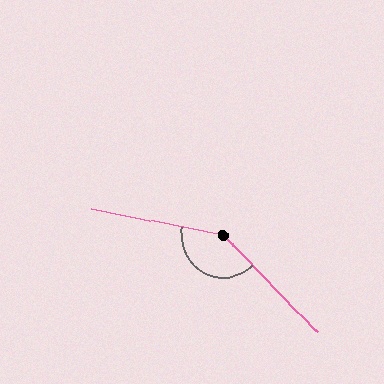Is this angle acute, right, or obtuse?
It is obtuse.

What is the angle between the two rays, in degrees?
Approximately 145 degrees.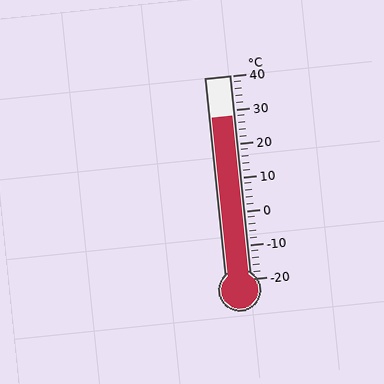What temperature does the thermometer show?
The thermometer shows approximately 28°C.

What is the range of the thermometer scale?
The thermometer scale ranges from -20°C to 40°C.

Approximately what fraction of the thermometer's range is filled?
The thermometer is filled to approximately 80% of its range.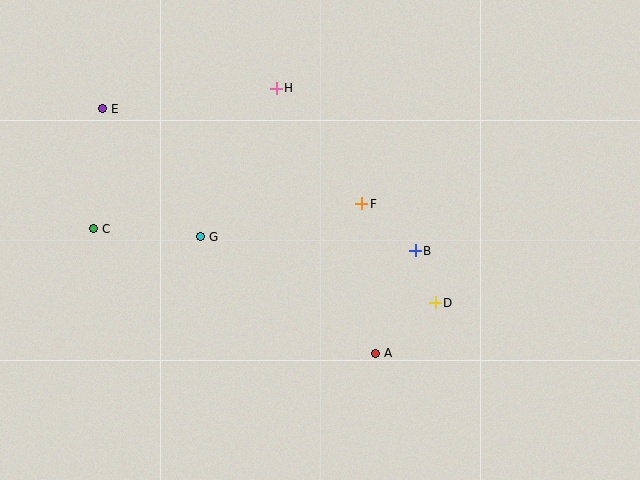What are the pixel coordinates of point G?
Point G is at (201, 237).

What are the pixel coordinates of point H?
Point H is at (276, 88).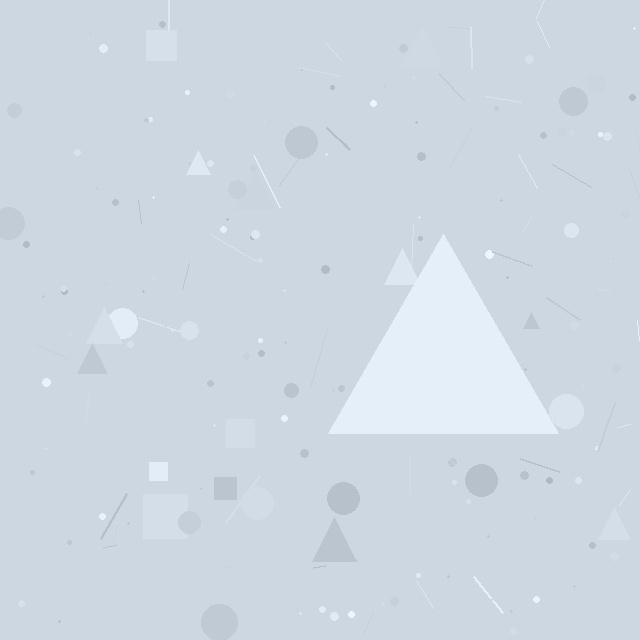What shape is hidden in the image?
A triangle is hidden in the image.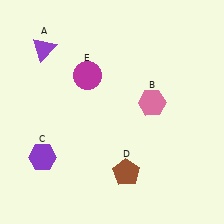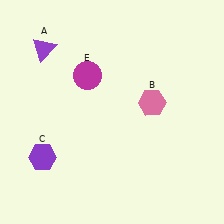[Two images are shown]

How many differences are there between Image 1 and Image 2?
There is 1 difference between the two images.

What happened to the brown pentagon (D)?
The brown pentagon (D) was removed in Image 2. It was in the bottom-right area of Image 1.